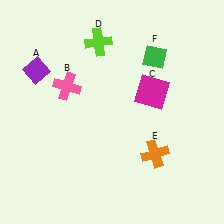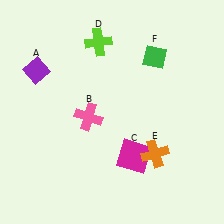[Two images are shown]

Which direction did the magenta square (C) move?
The magenta square (C) moved down.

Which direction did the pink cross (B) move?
The pink cross (B) moved down.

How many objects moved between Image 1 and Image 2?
2 objects moved between the two images.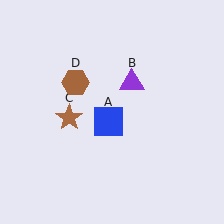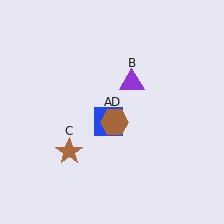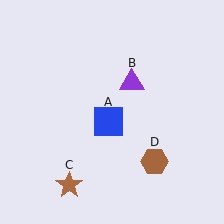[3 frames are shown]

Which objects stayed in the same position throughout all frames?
Blue square (object A) and purple triangle (object B) remained stationary.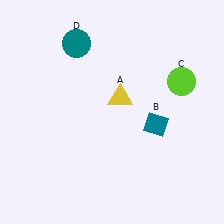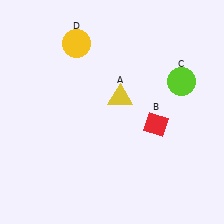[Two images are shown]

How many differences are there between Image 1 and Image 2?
There are 2 differences between the two images.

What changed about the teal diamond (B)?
In Image 1, B is teal. In Image 2, it changed to red.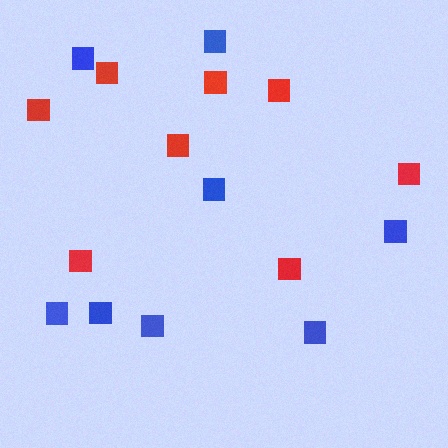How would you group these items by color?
There are 2 groups: one group of red squares (8) and one group of blue squares (8).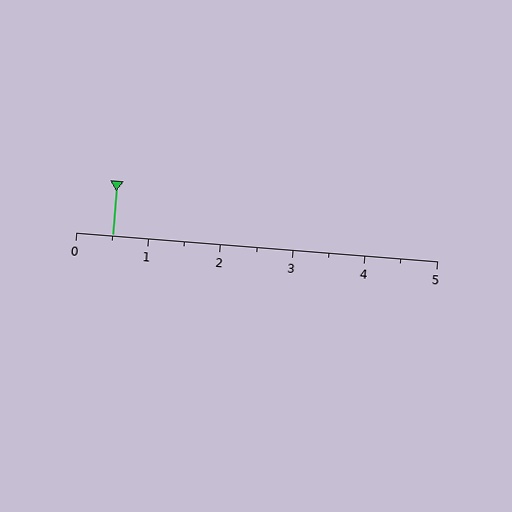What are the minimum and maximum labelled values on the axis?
The axis runs from 0 to 5.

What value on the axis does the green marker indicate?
The marker indicates approximately 0.5.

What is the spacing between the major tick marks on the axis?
The major ticks are spaced 1 apart.